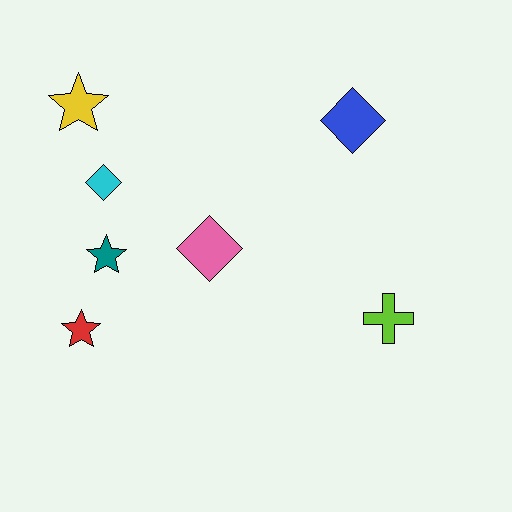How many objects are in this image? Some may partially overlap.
There are 7 objects.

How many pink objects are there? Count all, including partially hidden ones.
There is 1 pink object.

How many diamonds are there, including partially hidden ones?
There are 3 diamonds.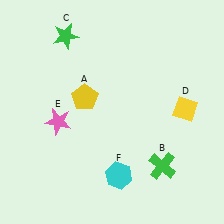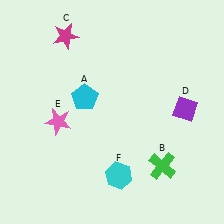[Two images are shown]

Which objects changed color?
A changed from yellow to cyan. C changed from green to magenta. D changed from yellow to purple.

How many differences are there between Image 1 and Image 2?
There are 3 differences between the two images.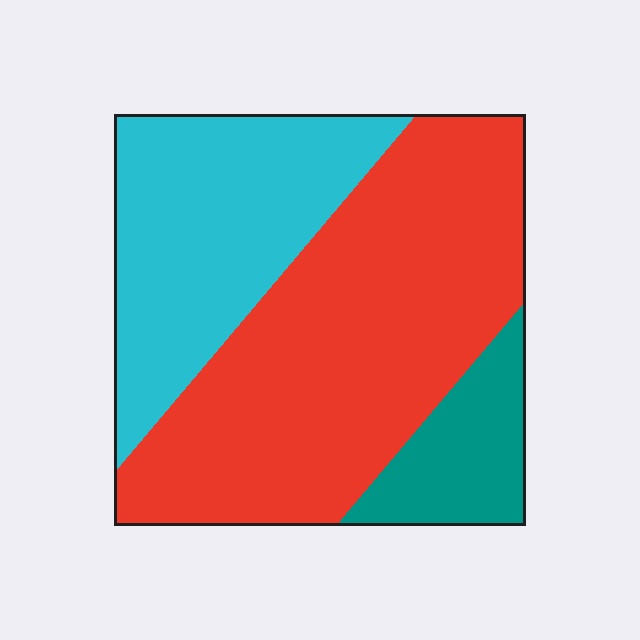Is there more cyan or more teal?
Cyan.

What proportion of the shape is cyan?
Cyan takes up about one third (1/3) of the shape.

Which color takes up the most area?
Red, at roughly 55%.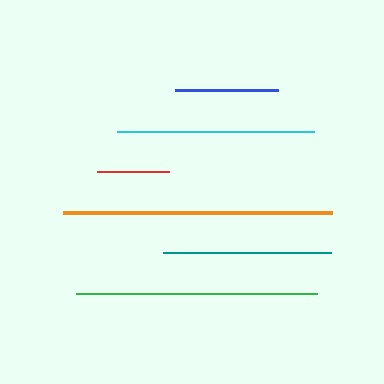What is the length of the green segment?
The green segment is approximately 241 pixels long.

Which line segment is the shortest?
The red line is the shortest at approximately 72 pixels.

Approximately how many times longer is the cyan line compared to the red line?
The cyan line is approximately 2.7 times the length of the red line.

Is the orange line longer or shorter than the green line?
The orange line is longer than the green line.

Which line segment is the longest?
The orange line is the longest at approximately 269 pixels.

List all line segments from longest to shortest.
From longest to shortest: orange, green, cyan, teal, blue, red.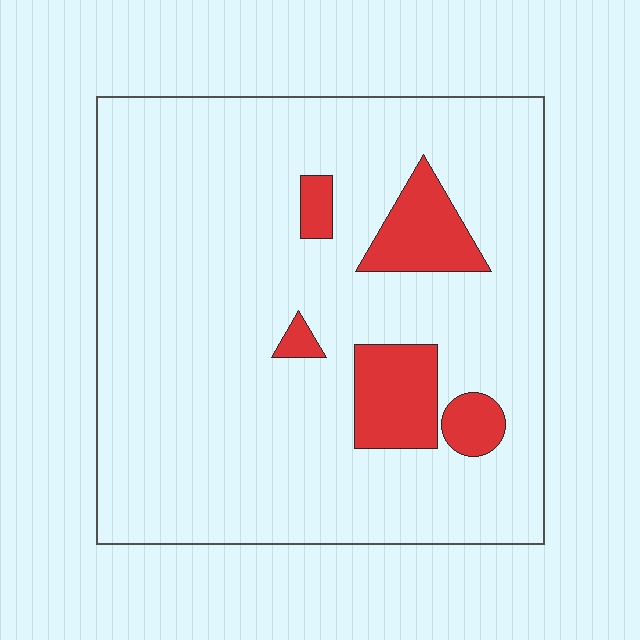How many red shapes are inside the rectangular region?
5.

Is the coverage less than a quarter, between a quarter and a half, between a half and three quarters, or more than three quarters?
Less than a quarter.